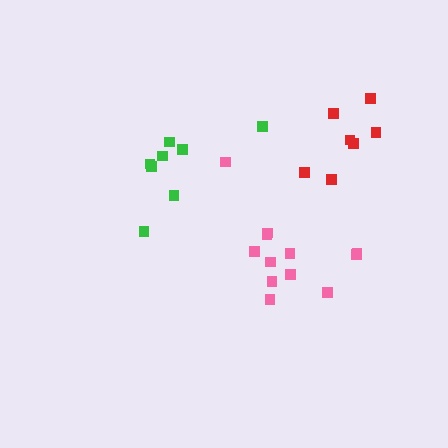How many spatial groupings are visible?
There are 3 spatial groupings.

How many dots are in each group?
Group 1: 12 dots, Group 2: 8 dots, Group 3: 7 dots (27 total).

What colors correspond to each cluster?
The clusters are colored: pink, green, red.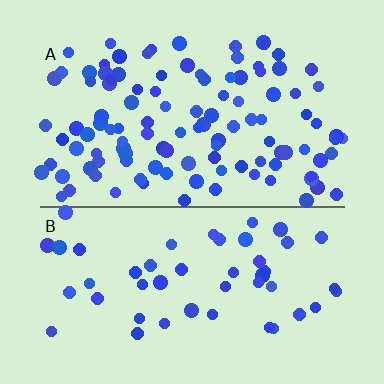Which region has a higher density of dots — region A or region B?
A (the top).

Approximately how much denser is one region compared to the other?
Approximately 2.2× — region A over region B.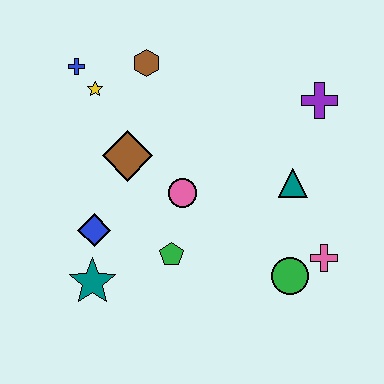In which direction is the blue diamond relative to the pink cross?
The blue diamond is to the left of the pink cross.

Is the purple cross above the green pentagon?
Yes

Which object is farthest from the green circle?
The blue cross is farthest from the green circle.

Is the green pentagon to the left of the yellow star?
No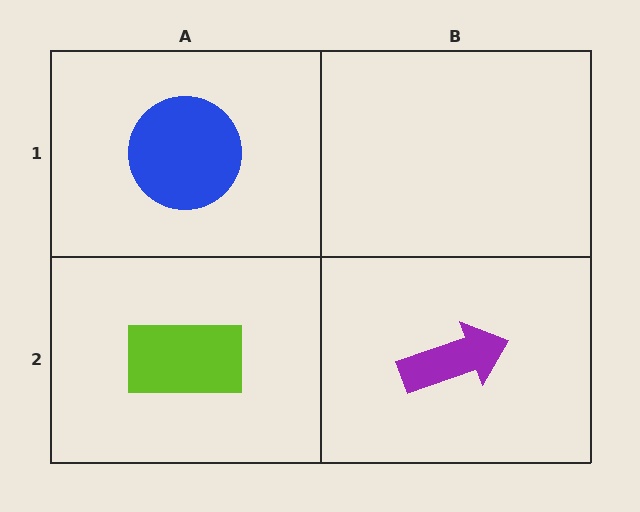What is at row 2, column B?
A purple arrow.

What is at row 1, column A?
A blue circle.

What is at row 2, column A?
A lime rectangle.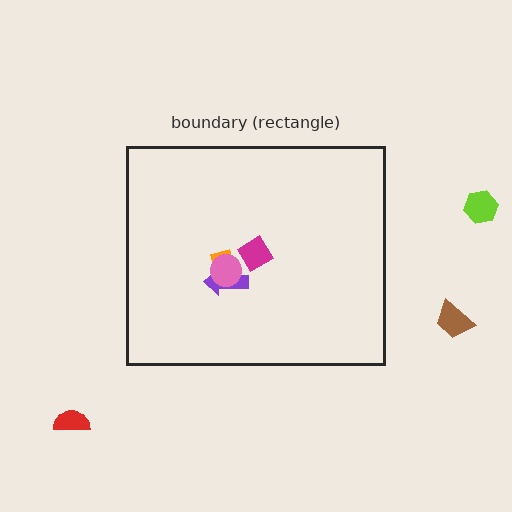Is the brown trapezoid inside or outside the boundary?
Outside.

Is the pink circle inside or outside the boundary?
Inside.